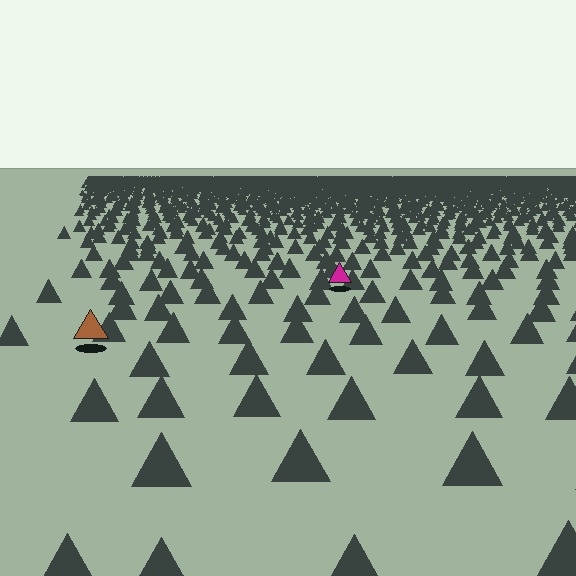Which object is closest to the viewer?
The brown triangle is closest. The texture marks near it are larger and more spread out.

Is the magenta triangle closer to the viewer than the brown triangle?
No. The brown triangle is closer — you can tell from the texture gradient: the ground texture is coarser near it.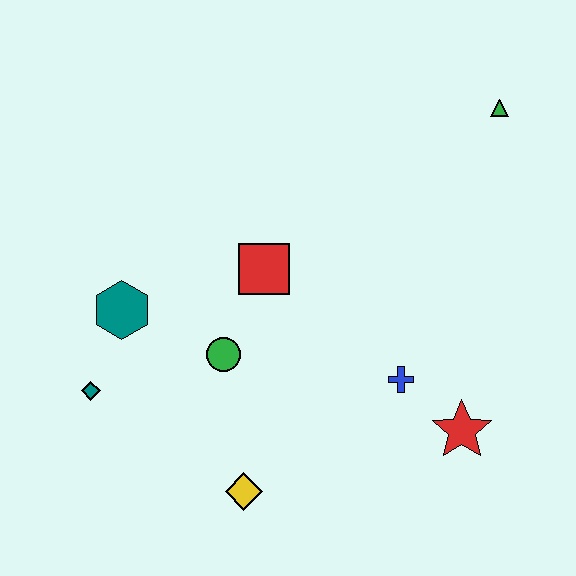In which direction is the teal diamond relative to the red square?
The teal diamond is to the left of the red square.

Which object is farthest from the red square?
The green triangle is farthest from the red square.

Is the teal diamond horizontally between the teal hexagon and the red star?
No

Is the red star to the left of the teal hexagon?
No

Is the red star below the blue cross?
Yes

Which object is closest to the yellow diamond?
The green circle is closest to the yellow diamond.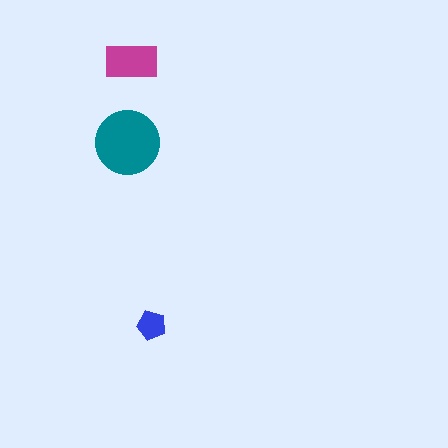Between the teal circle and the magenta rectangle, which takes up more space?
The teal circle.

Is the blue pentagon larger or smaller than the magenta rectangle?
Smaller.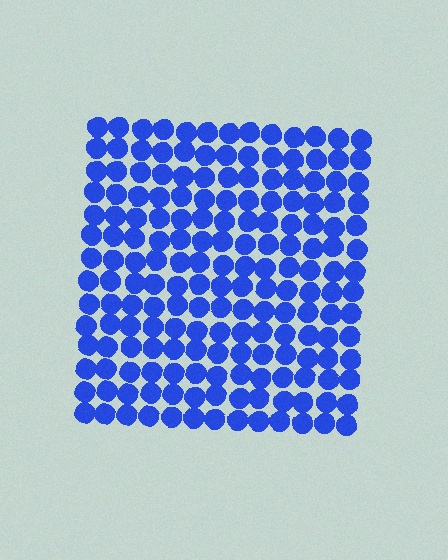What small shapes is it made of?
It is made of small circles.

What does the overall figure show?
The overall figure shows a square.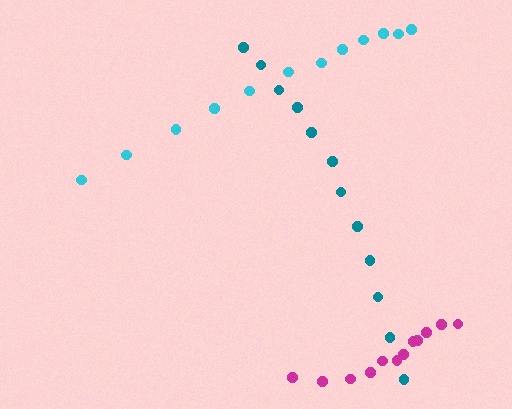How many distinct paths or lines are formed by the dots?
There are 3 distinct paths.